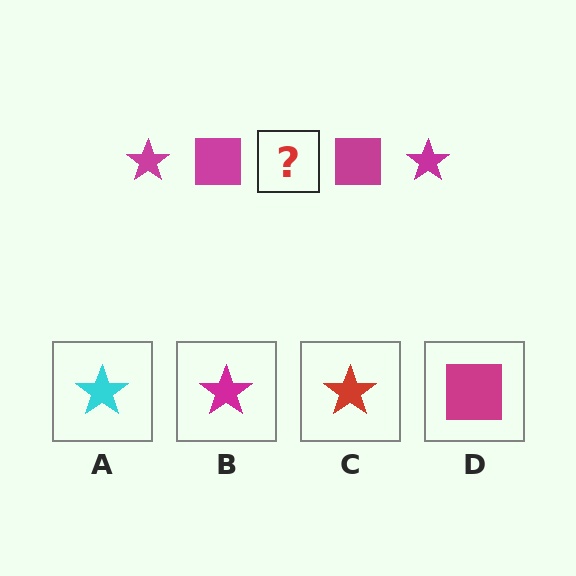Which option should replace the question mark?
Option B.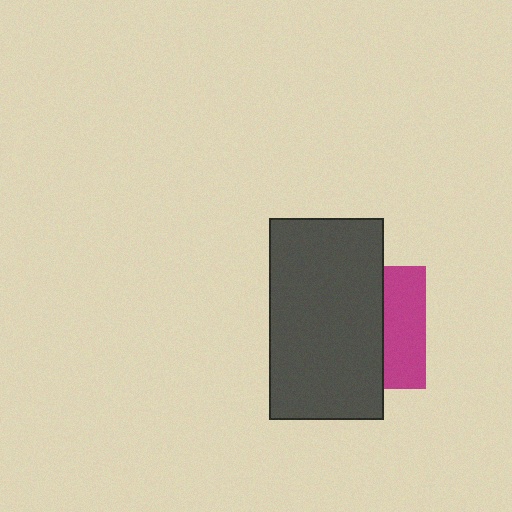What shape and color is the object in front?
The object in front is a dark gray rectangle.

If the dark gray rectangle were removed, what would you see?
You would see the complete magenta square.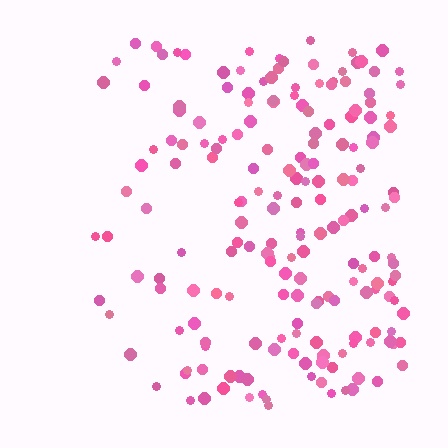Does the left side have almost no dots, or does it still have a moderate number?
Still a moderate number, just noticeably fewer than the right.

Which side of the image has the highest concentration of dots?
The right.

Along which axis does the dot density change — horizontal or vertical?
Horizontal.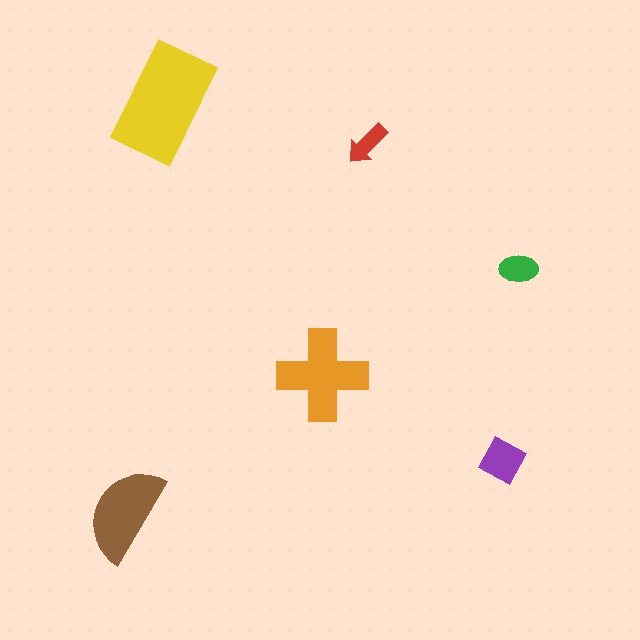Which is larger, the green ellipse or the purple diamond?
The purple diamond.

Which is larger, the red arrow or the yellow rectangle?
The yellow rectangle.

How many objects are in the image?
There are 6 objects in the image.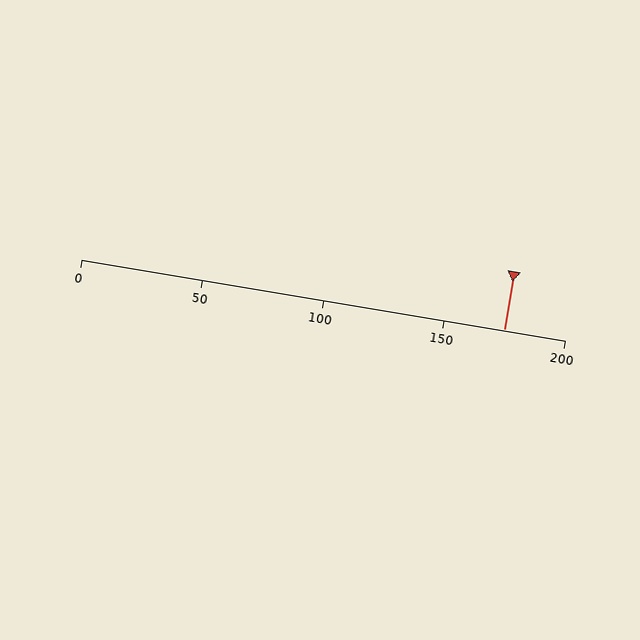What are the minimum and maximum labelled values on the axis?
The axis runs from 0 to 200.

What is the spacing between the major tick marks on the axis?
The major ticks are spaced 50 apart.